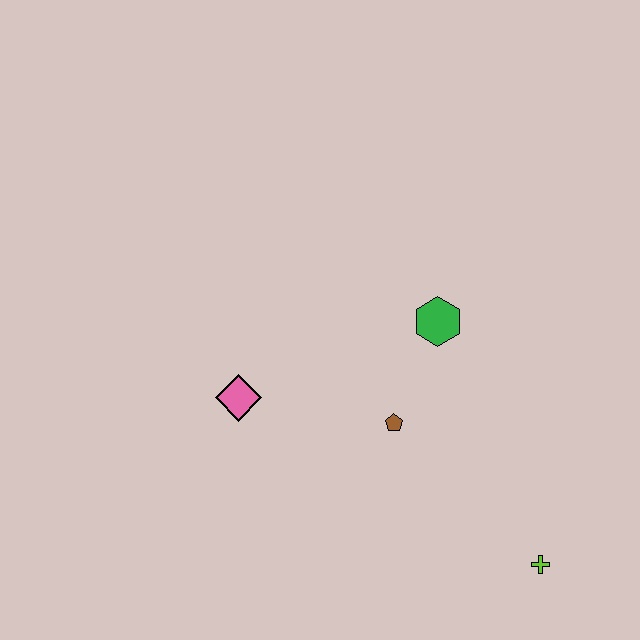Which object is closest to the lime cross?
The brown pentagon is closest to the lime cross.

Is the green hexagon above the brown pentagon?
Yes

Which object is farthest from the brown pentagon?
The lime cross is farthest from the brown pentagon.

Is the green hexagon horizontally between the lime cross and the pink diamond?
Yes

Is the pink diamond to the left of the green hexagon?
Yes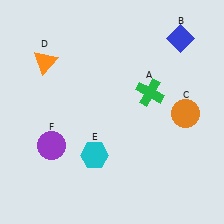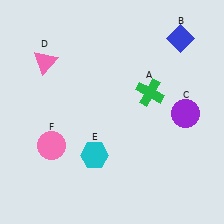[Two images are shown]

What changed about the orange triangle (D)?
In Image 1, D is orange. In Image 2, it changed to pink.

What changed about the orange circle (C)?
In Image 1, C is orange. In Image 2, it changed to purple.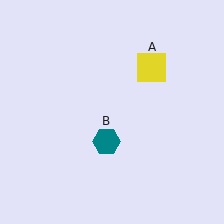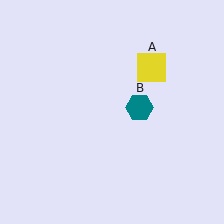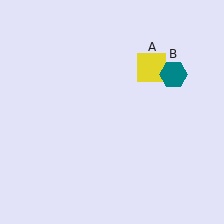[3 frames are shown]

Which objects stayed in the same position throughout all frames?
Yellow square (object A) remained stationary.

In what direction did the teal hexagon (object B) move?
The teal hexagon (object B) moved up and to the right.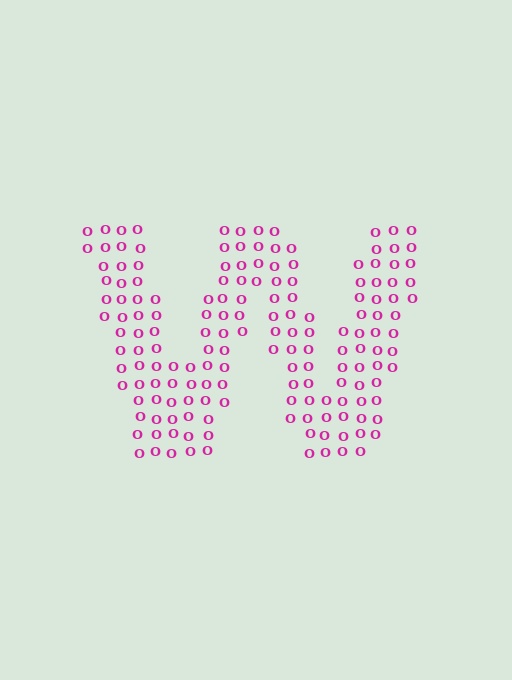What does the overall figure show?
The overall figure shows the letter W.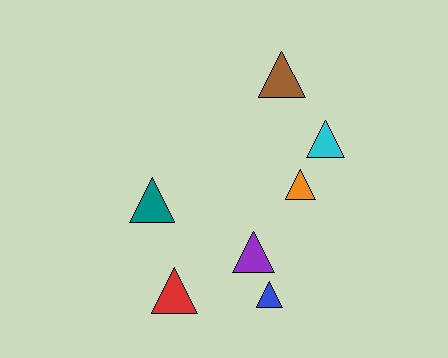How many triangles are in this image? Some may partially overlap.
There are 7 triangles.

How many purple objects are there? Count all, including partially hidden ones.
There is 1 purple object.